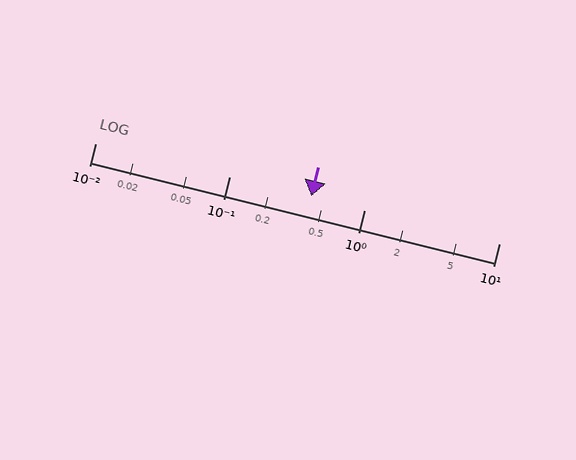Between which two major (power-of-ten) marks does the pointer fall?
The pointer is between 0.1 and 1.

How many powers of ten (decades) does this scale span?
The scale spans 3 decades, from 0.01 to 10.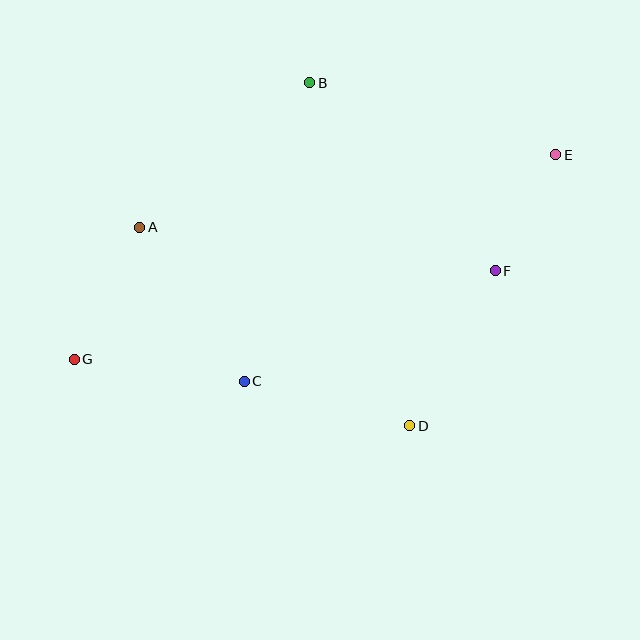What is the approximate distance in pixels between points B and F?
The distance between B and F is approximately 264 pixels.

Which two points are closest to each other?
Points E and F are closest to each other.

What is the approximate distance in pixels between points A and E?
The distance between A and E is approximately 422 pixels.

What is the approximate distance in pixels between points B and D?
The distance between B and D is approximately 358 pixels.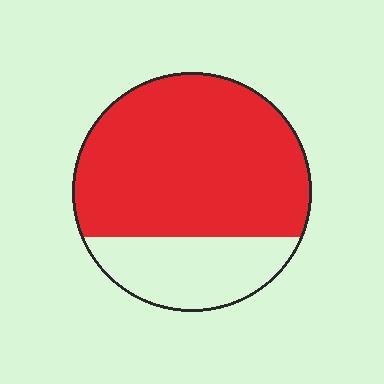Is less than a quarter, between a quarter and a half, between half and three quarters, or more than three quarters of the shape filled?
Between half and three quarters.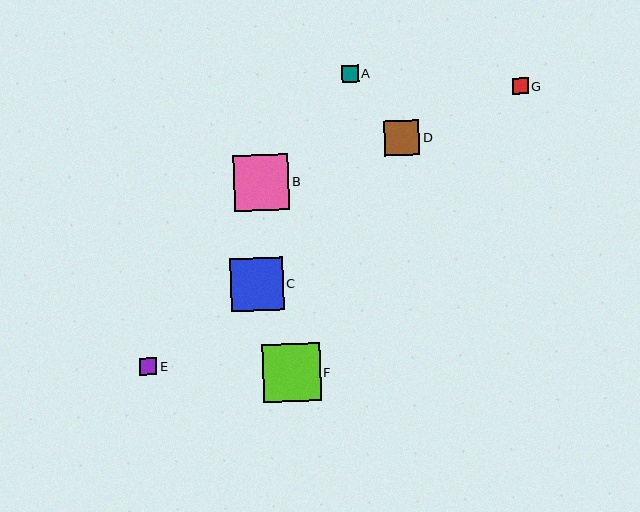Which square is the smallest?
Square G is the smallest with a size of approximately 16 pixels.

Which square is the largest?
Square F is the largest with a size of approximately 58 pixels.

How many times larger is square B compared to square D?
Square B is approximately 1.6 times the size of square D.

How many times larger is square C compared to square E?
Square C is approximately 3.1 times the size of square E.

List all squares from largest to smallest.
From largest to smallest: F, B, C, D, E, A, G.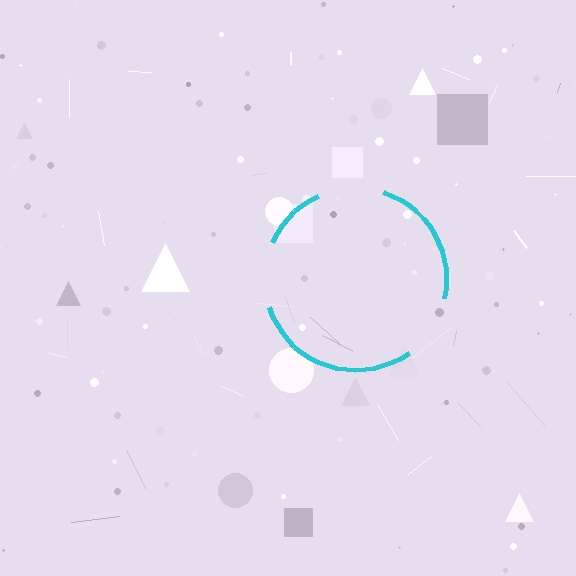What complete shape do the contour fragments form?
The contour fragments form a circle.